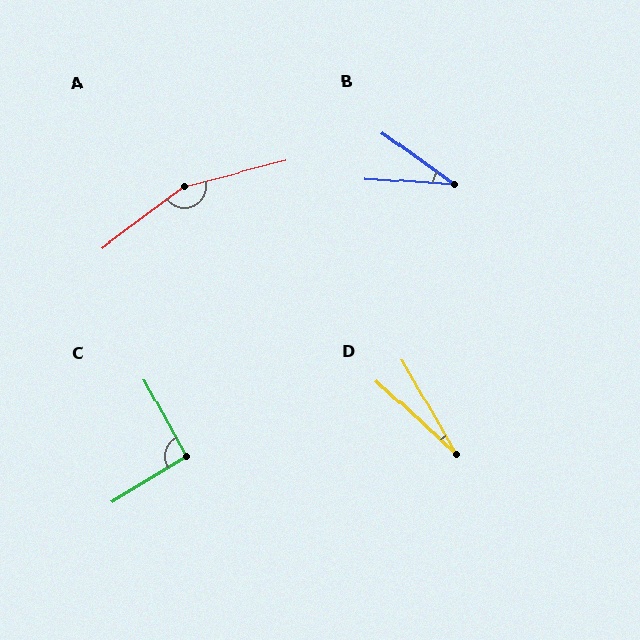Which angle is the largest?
A, at approximately 157 degrees.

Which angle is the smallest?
D, at approximately 17 degrees.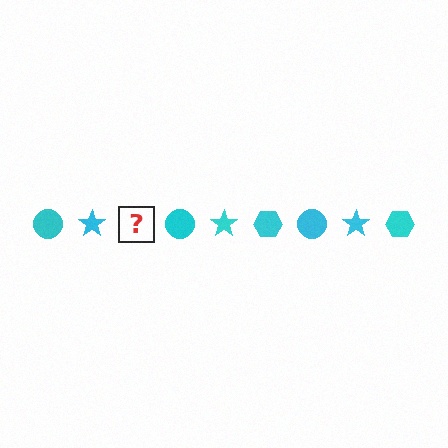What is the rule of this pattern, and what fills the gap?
The rule is that the pattern cycles through circle, star, hexagon shapes in cyan. The gap should be filled with a cyan hexagon.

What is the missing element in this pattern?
The missing element is a cyan hexagon.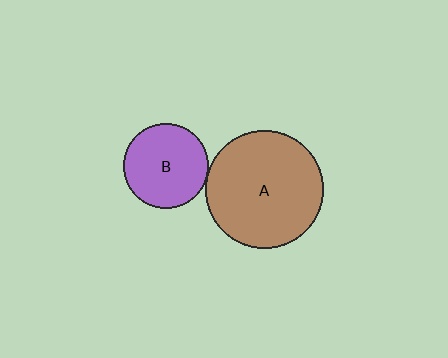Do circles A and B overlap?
Yes.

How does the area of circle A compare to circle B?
Approximately 1.9 times.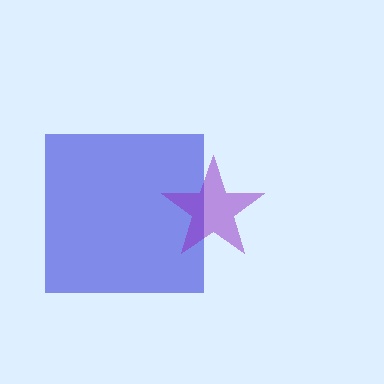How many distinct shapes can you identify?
There are 2 distinct shapes: a blue square, a purple star.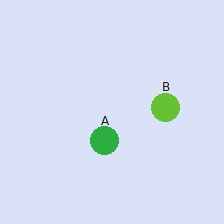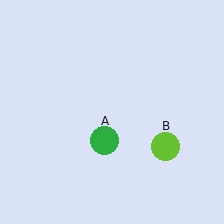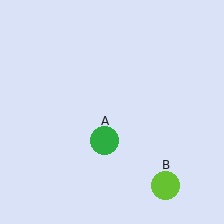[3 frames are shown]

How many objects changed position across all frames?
1 object changed position: lime circle (object B).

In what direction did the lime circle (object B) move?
The lime circle (object B) moved down.